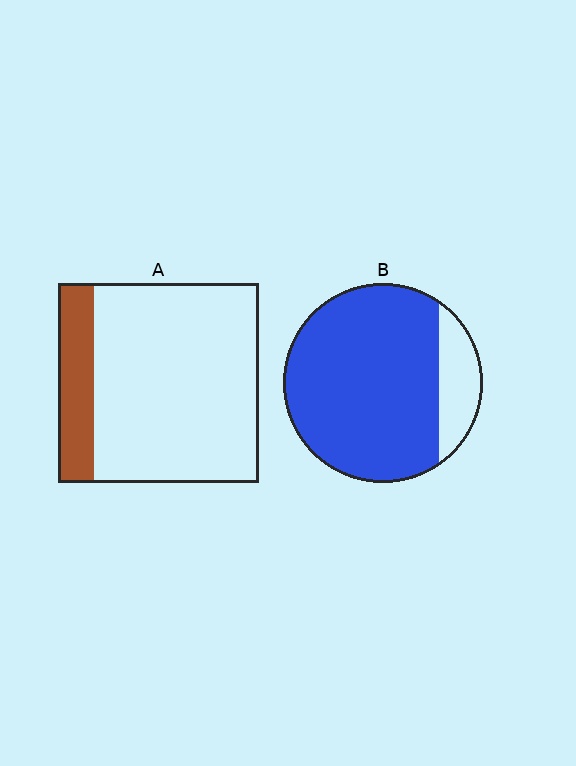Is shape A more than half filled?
No.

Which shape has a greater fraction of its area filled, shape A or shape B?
Shape B.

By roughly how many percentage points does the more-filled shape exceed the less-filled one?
By roughly 65 percentage points (B over A).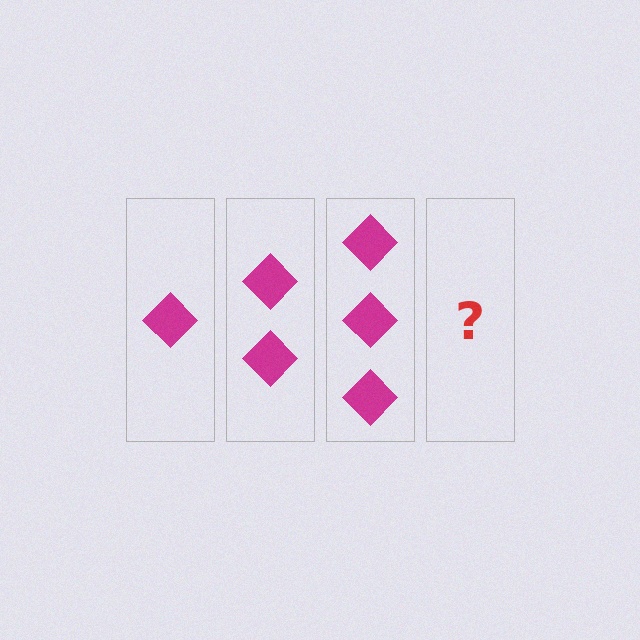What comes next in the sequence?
The next element should be 4 diamonds.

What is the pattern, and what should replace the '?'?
The pattern is that each step adds one more diamond. The '?' should be 4 diamonds.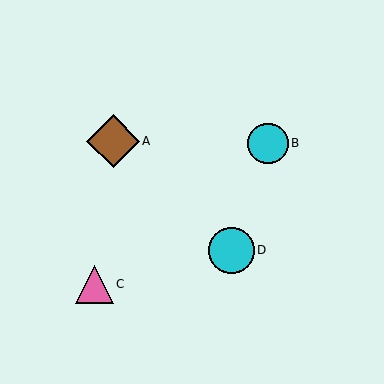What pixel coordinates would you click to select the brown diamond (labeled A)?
Click at (113, 141) to select the brown diamond A.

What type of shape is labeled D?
Shape D is a cyan circle.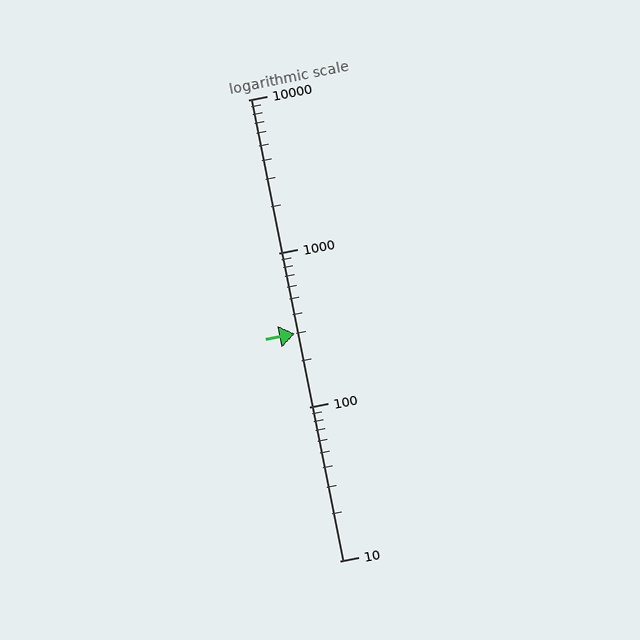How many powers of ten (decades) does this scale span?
The scale spans 3 decades, from 10 to 10000.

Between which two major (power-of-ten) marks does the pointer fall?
The pointer is between 100 and 1000.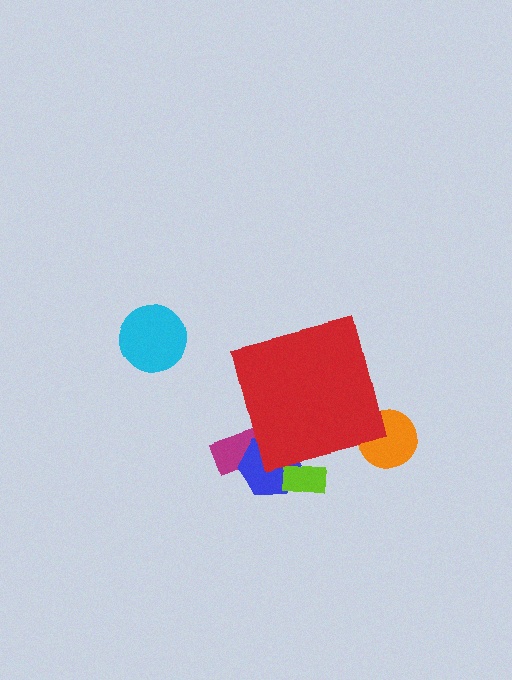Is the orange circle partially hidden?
Yes, the orange circle is partially hidden behind the red square.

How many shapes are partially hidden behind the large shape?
4 shapes are partially hidden.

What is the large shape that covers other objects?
A red square.